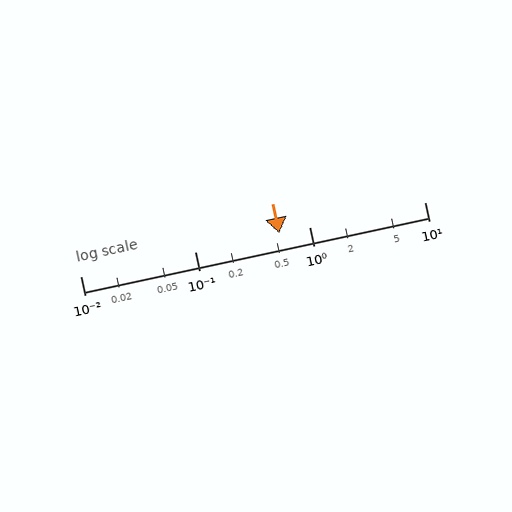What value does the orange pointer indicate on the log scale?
The pointer indicates approximately 0.54.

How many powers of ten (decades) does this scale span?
The scale spans 3 decades, from 0.01 to 10.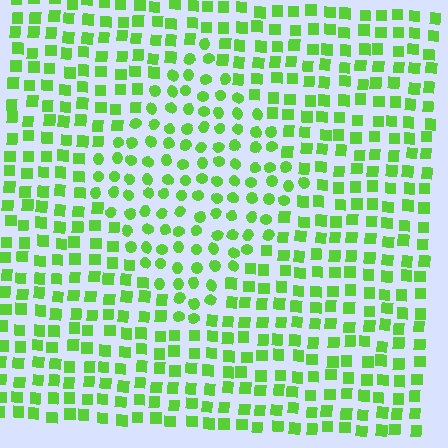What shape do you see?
I see a diamond.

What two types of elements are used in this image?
The image uses circles inside the diamond region and squares outside it.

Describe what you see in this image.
The image is filled with small lime elements arranged in a uniform grid. A diamond-shaped region contains circles, while the surrounding area contains squares. The boundary is defined purely by the change in element shape.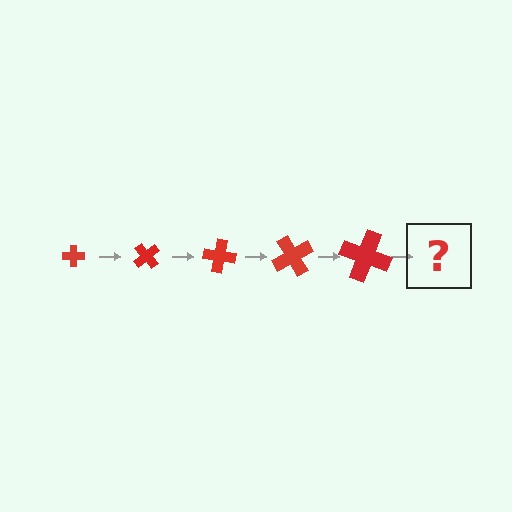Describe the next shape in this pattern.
It should be a cross, larger than the previous one and rotated 250 degrees from the start.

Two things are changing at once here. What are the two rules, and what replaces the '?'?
The two rules are that the cross grows larger each step and it rotates 50 degrees each step. The '?' should be a cross, larger than the previous one and rotated 250 degrees from the start.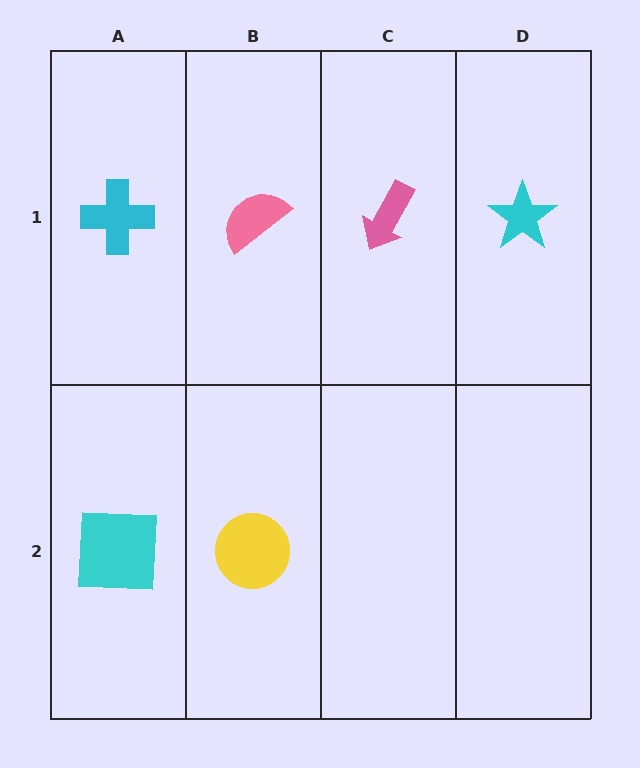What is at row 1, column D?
A cyan star.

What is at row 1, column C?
A pink arrow.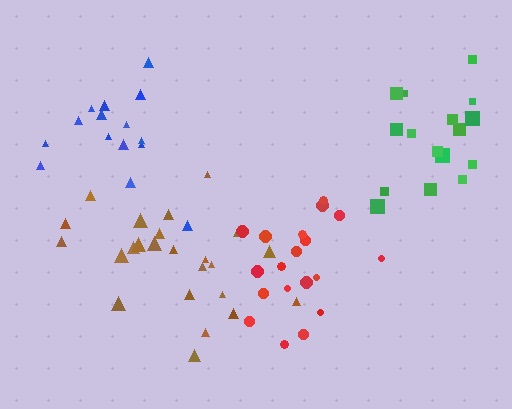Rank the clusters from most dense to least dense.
red, blue, brown, green.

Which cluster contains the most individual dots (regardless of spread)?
Brown (24).